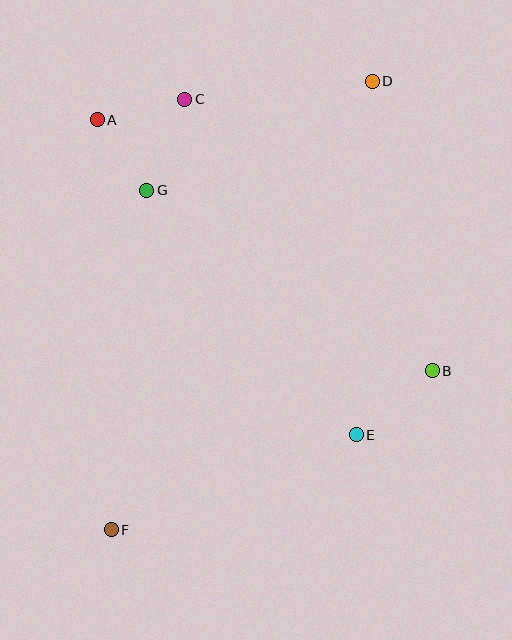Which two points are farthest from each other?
Points D and F are farthest from each other.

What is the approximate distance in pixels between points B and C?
The distance between B and C is approximately 367 pixels.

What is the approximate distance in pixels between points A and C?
The distance between A and C is approximately 90 pixels.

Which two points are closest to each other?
Points A and G are closest to each other.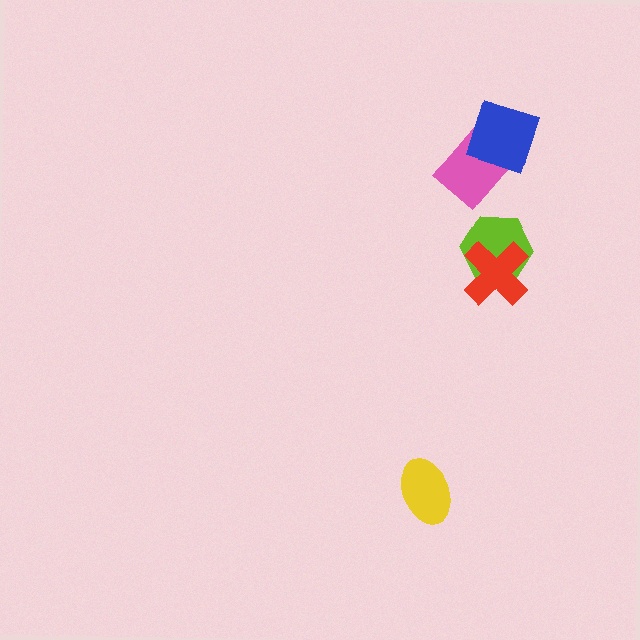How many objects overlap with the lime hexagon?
1 object overlaps with the lime hexagon.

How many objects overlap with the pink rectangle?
1 object overlaps with the pink rectangle.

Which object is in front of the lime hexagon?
The red cross is in front of the lime hexagon.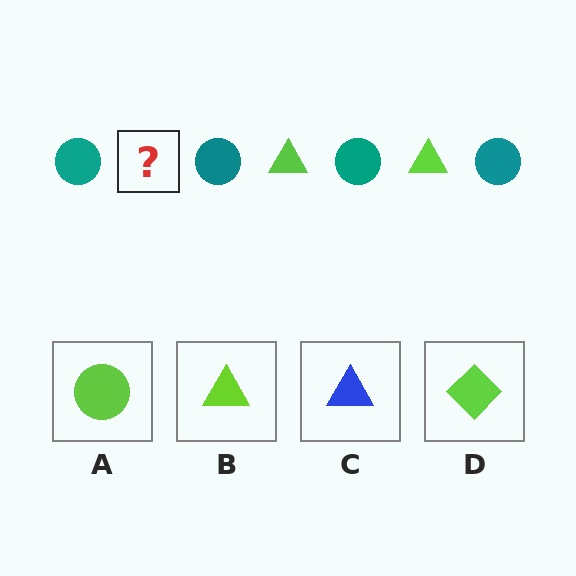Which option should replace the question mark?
Option B.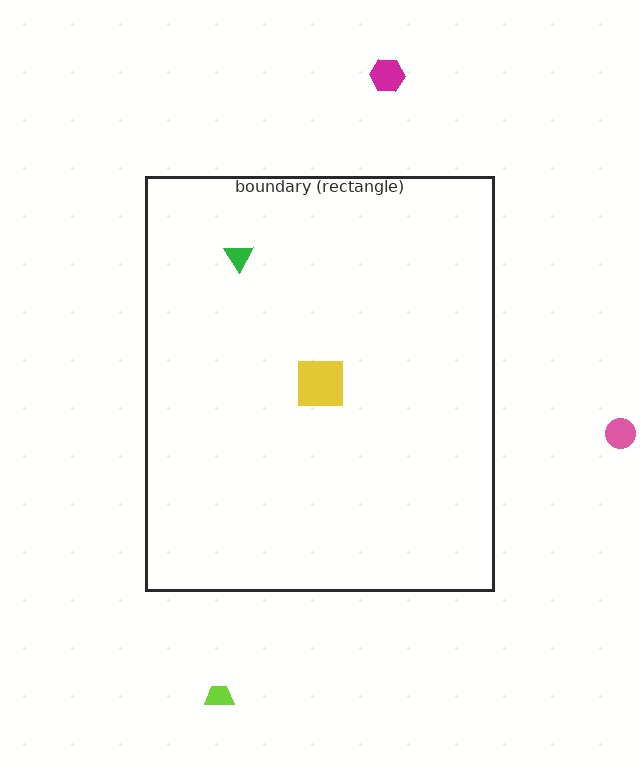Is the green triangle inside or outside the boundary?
Inside.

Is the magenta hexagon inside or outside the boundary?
Outside.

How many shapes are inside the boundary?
2 inside, 3 outside.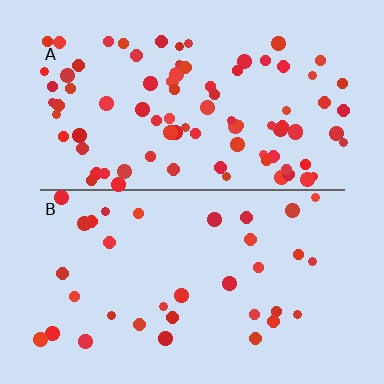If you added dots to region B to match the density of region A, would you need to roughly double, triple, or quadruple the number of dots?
Approximately triple.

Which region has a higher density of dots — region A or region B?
A (the top).